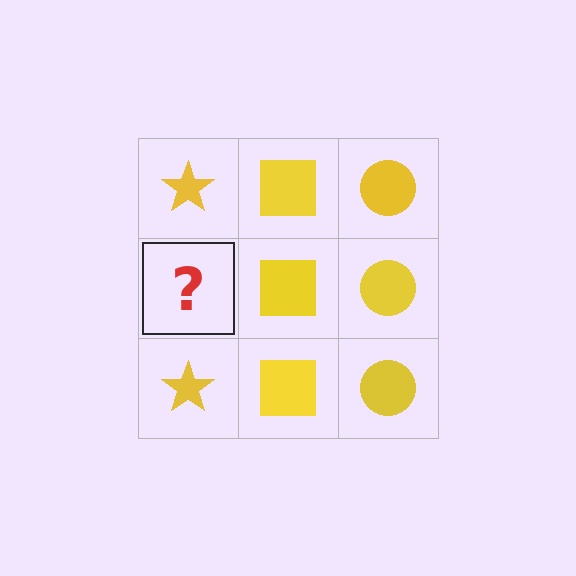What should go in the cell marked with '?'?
The missing cell should contain a yellow star.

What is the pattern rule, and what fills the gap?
The rule is that each column has a consistent shape. The gap should be filled with a yellow star.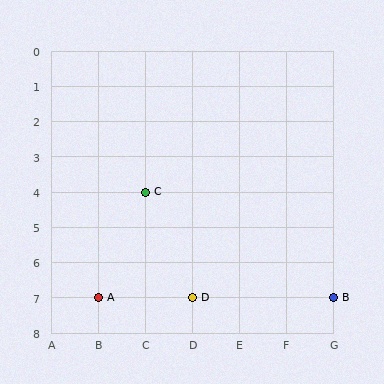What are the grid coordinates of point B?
Point B is at grid coordinates (G, 7).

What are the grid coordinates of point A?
Point A is at grid coordinates (B, 7).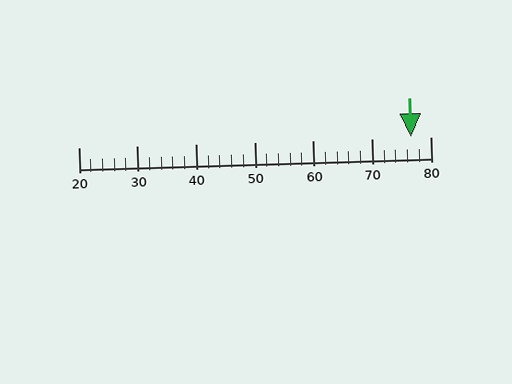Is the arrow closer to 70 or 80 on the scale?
The arrow is closer to 80.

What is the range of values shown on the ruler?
The ruler shows values from 20 to 80.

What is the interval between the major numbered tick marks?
The major tick marks are spaced 10 units apart.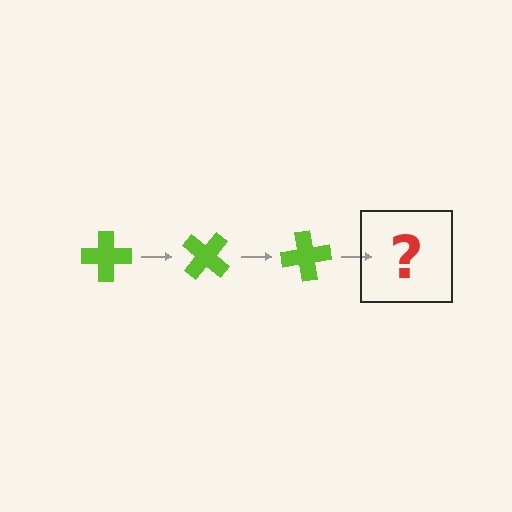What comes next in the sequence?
The next element should be a lime cross rotated 120 degrees.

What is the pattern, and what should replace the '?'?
The pattern is that the cross rotates 40 degrees each step. The '?' should be a lime cross rotated 120 degrees.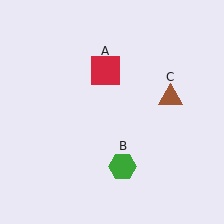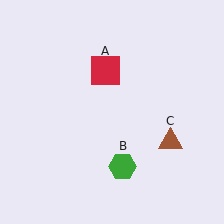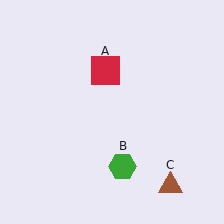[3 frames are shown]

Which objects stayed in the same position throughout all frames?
Red square (object A) and green hexagon (object B) remained stationary.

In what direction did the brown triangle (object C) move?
The brown triangle (object C) moved down.